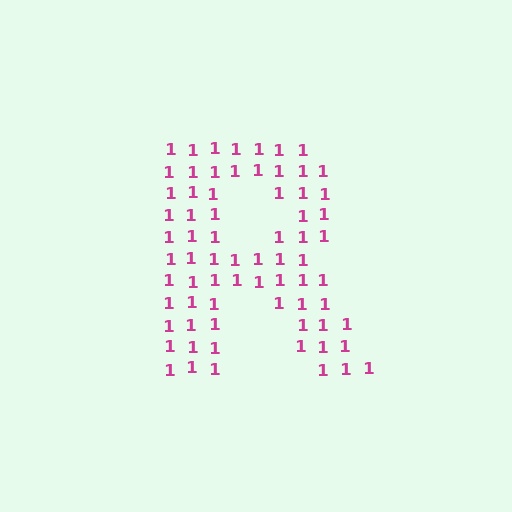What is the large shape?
The large shape is the letter R.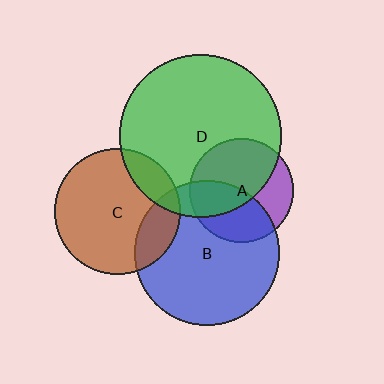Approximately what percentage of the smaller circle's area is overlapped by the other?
Approximately 15%.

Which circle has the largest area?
Circle D (green).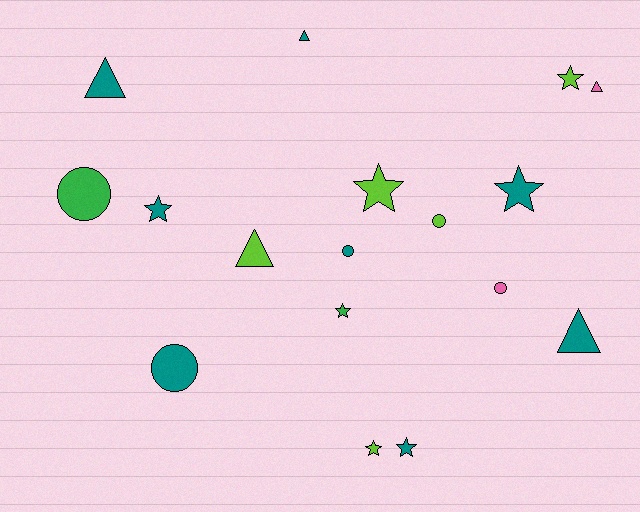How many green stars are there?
There is 1 green star.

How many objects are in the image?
There are 17 objects.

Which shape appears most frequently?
Star, with 7 objects.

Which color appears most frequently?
Teal, with 8 objects.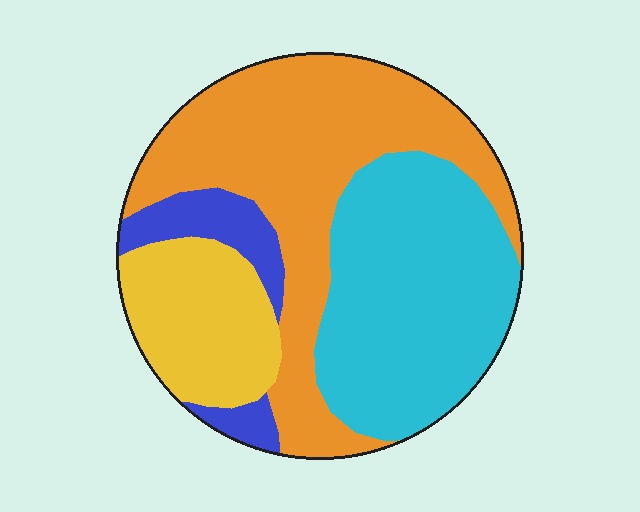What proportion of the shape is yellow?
Yellow covers 17% of the shape.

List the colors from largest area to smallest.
From largest to smallest: orange, cyan, yellow, blue.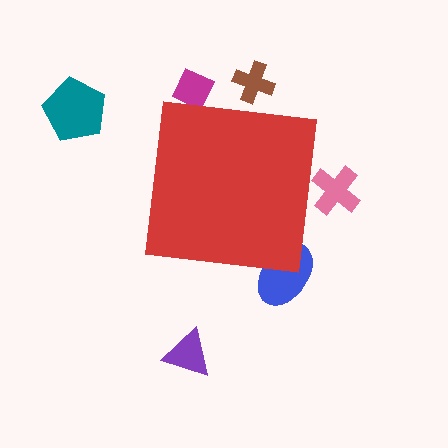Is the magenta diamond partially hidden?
Yes, the magenta diamond is partially hidden behind the red square.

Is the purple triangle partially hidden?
No, the purple triangle is fully visible.